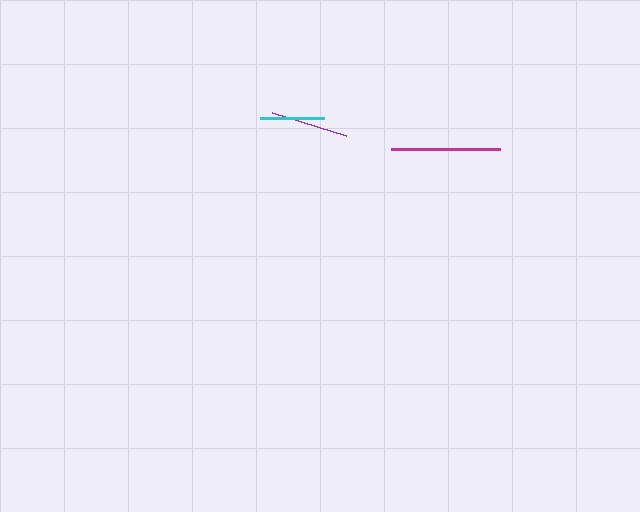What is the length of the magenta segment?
The magenta segment is approximately 109 pixels long.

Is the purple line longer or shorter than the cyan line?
The purple line is longer than the cyan line.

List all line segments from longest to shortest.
From longest to shortest: magenta, purple, cyan.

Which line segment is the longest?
The magenta line is the longest at approximately 109 pixels.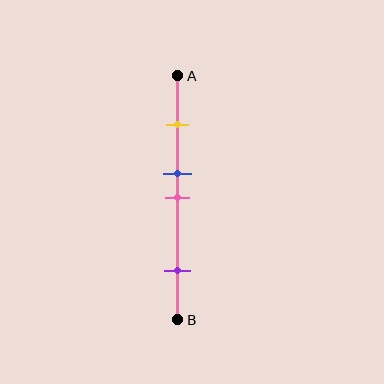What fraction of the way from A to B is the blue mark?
The blue mark is approximately 40% (0.4) of the way from A to B.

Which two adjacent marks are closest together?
The blue and pink marks are the closest adjacent pair.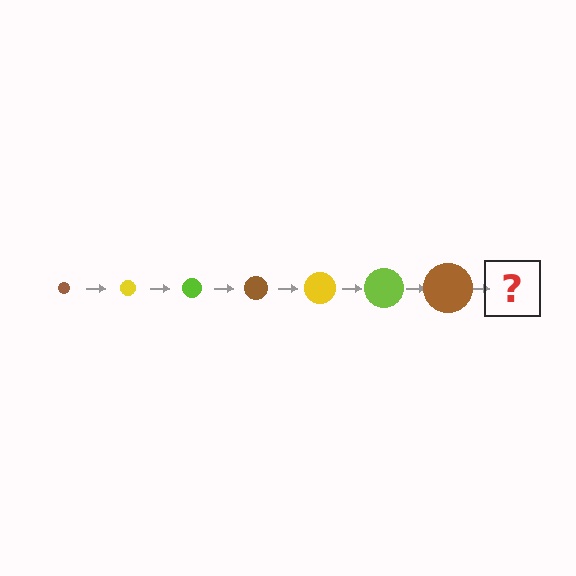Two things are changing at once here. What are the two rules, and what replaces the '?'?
The two rules are that the circle grows larger each step and the color cycles through brown, yellow, and lime. The '?' should be a yellow circle, larger than the previous one.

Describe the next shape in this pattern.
It should be a yellow circle, larger than the previous one.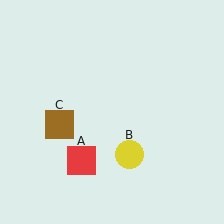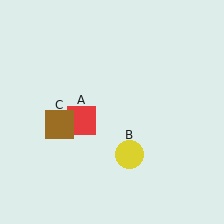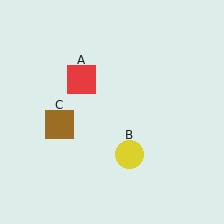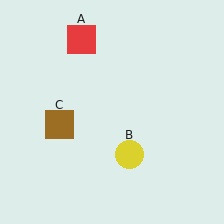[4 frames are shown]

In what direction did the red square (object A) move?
The red square (object A) moved up.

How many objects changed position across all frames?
1 object changed position: red square (object A).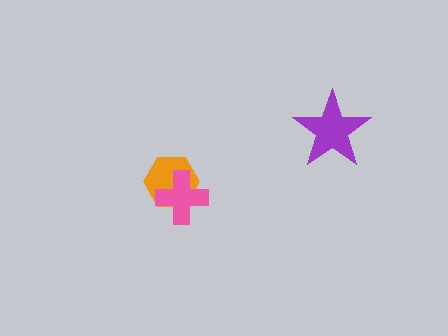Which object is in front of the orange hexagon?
The pink cross is in front of the orange hexagon.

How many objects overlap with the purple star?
0 objects overlap with the purple star.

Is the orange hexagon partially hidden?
Yes, it is partially covered by another shape.